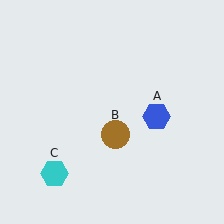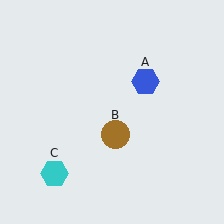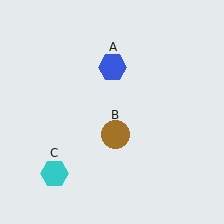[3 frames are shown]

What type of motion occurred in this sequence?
The blue hexagon (object A) rotated counterclockwise around the center of the scene.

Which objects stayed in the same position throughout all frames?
Brown circle (object B) and cyan hexagon (object C) remained stationary.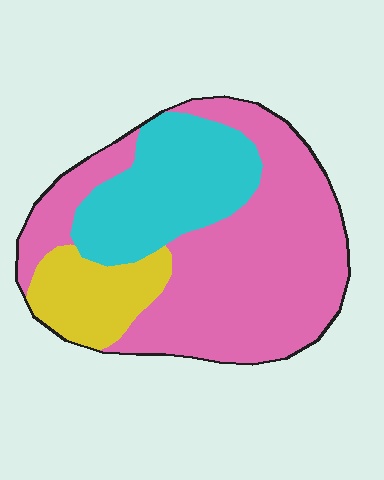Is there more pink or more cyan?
Pink.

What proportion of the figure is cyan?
Cyan covers roughly 25% of the figure.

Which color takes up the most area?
Pink, at roughly 60%.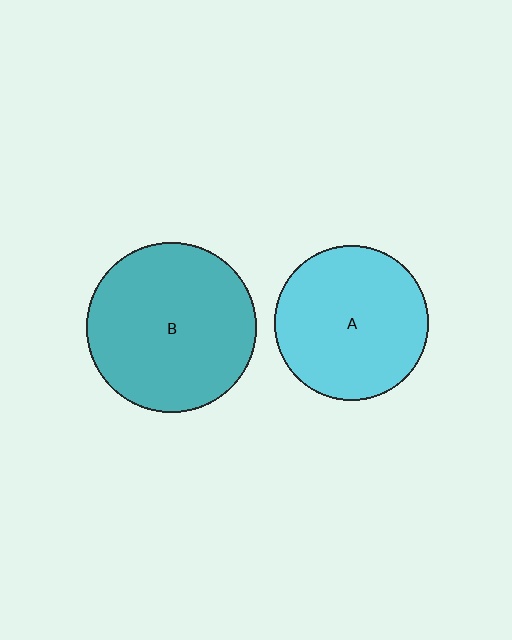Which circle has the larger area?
Circle B (teal).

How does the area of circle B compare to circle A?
Approximately 1.2 times.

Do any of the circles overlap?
No, none of the circles overlap.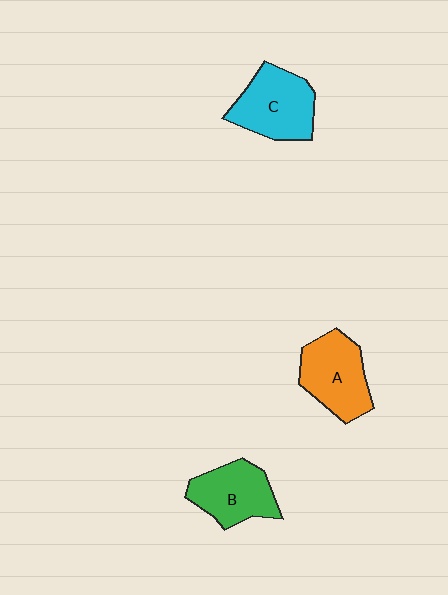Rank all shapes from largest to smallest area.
From largest to smallest: C (cyan), A (orange), B (green).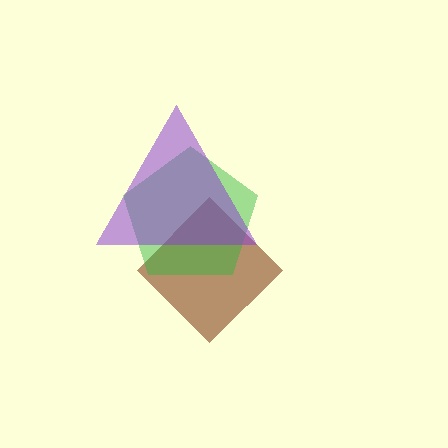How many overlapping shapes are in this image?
There are 3 overlapping shapes in the image.